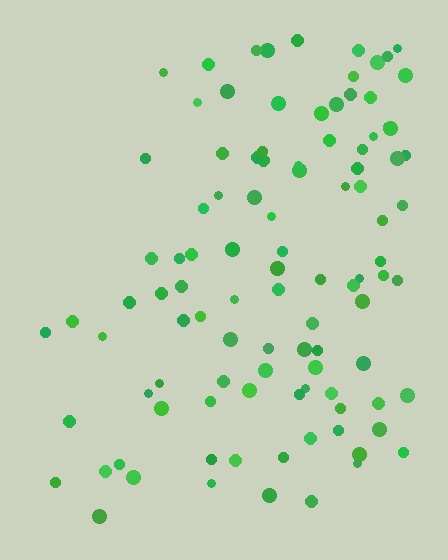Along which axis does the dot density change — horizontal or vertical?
Horizontal.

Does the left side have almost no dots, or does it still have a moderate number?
Still a moderate number, just noticeably fewer than the right.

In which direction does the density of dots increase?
From left to right, with the right side densest.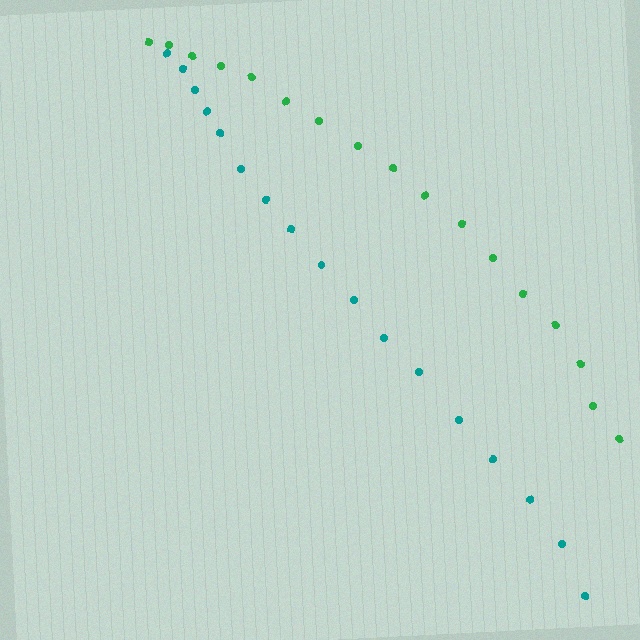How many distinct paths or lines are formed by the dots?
There are 2 distinct paths.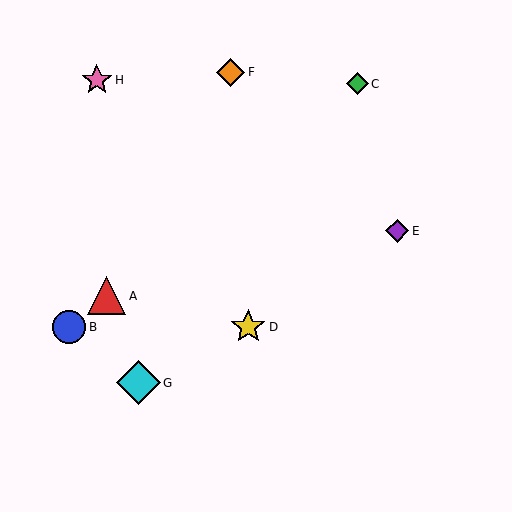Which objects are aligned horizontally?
Objects B, D are aligned horizontally.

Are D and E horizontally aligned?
No, D is at y≈327 and E is at y≈231.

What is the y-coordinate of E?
Object E is at y≈231.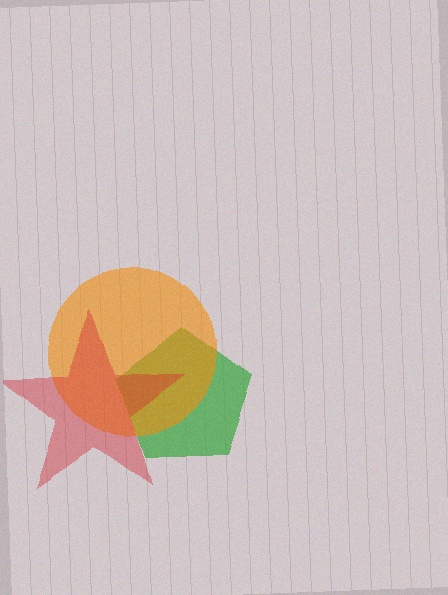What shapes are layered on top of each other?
The layered shapes are: a green pentagon, an orange circle, a red star.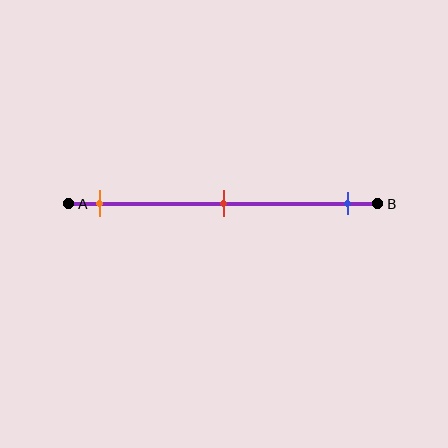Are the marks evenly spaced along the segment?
Yes, the marks are approximately evenly spaced.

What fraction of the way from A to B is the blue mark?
The blue mark is approximately 90% (0.9) of the way from A to B.